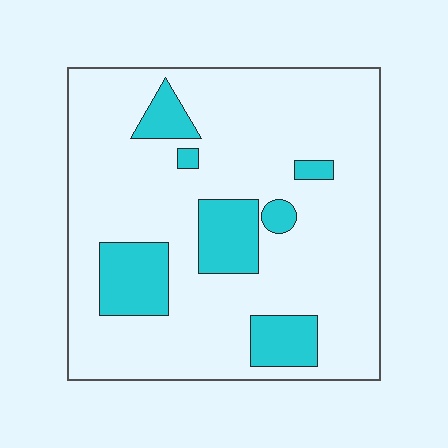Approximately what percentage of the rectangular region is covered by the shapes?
Approximately 20%.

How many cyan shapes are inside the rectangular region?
7.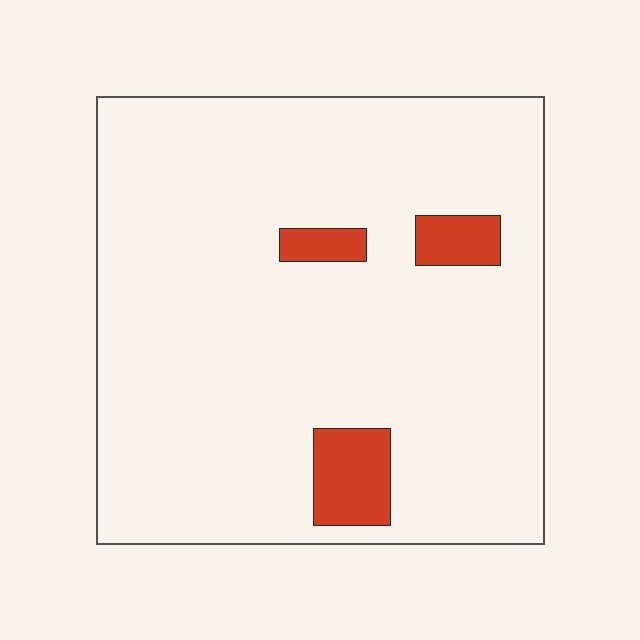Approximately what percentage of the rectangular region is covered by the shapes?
Approximately 5%.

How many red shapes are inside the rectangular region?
3.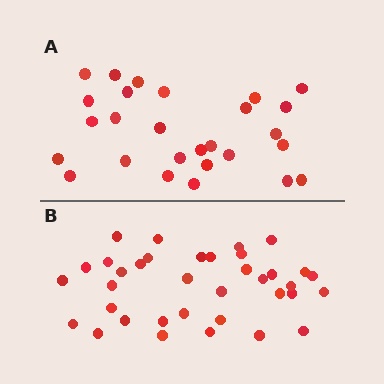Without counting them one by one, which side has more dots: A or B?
Region B (the bottom region) has more dots.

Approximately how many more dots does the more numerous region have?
Region B has roughly 8 or so more dots than region A.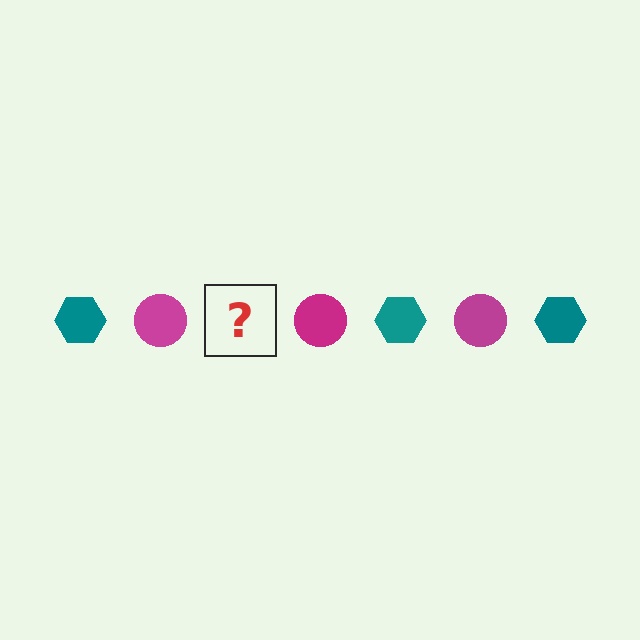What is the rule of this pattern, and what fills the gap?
The rule is that the pattern alternates between teal hexagon and magenta circle. The gap should be filled with a teal hexagon.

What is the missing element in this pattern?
The missing element is a teal hexagon.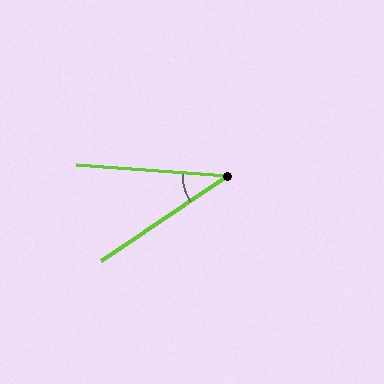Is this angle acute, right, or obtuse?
It is acute.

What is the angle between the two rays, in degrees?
Approximately 38 degrees.